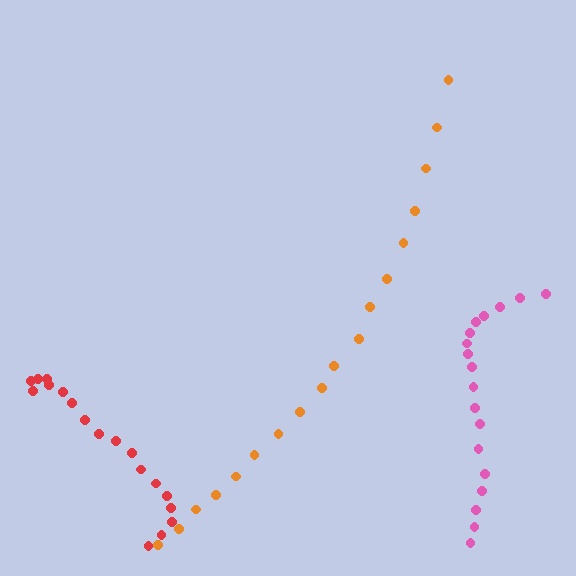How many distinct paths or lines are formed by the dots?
There are 3 distinct paths.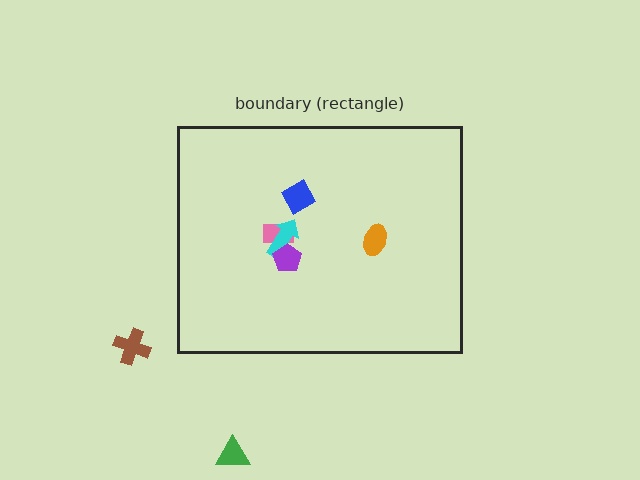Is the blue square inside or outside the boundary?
Inside.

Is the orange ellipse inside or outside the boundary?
Inside.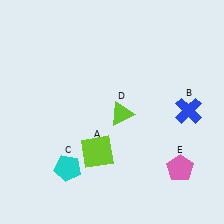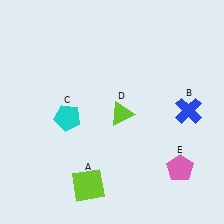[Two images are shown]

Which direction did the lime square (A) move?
The lime square (A) moved down.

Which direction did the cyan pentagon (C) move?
The cyan pentagon (C) moved up.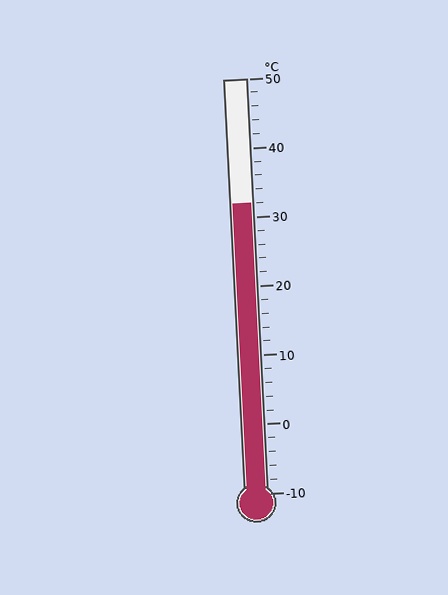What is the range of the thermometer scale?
The thermometer scale ranges from -10°C to 50°C.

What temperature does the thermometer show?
The thermometer shows approximately 32°C.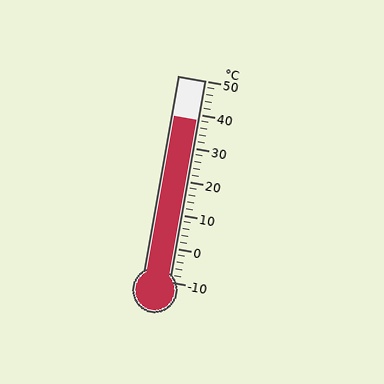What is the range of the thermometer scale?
The thermometer scale ranges from -10°C to 50°C.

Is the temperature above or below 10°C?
The temperature is above 10°C.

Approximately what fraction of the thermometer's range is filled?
The thermometer is filled to approximately 80% of its range.